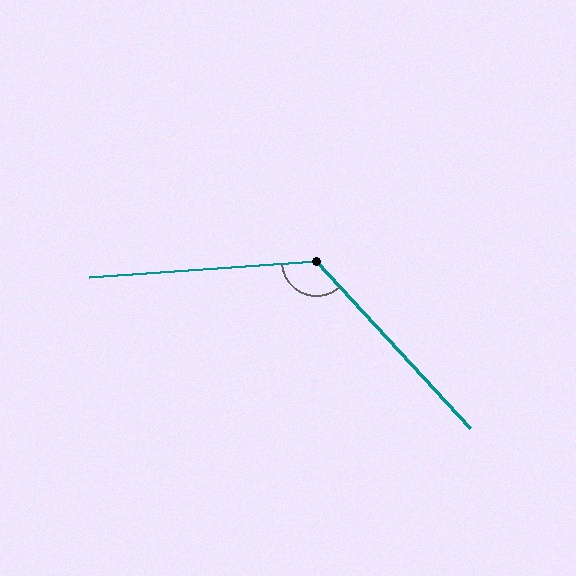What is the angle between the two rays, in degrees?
Approximately 129 degrees.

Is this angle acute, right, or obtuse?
It is obtuse.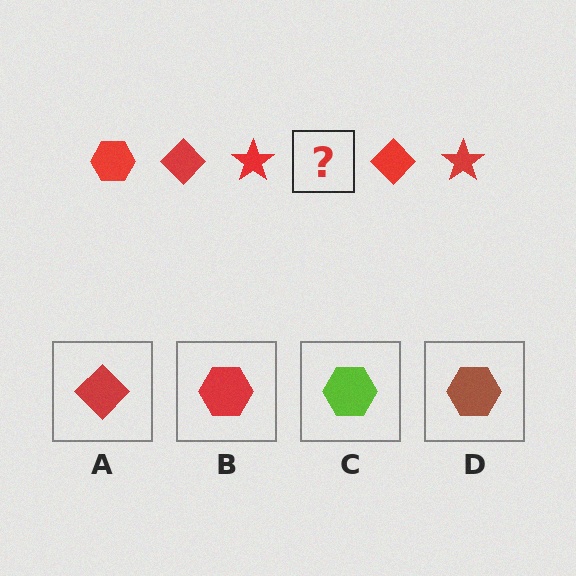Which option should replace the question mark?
Option B.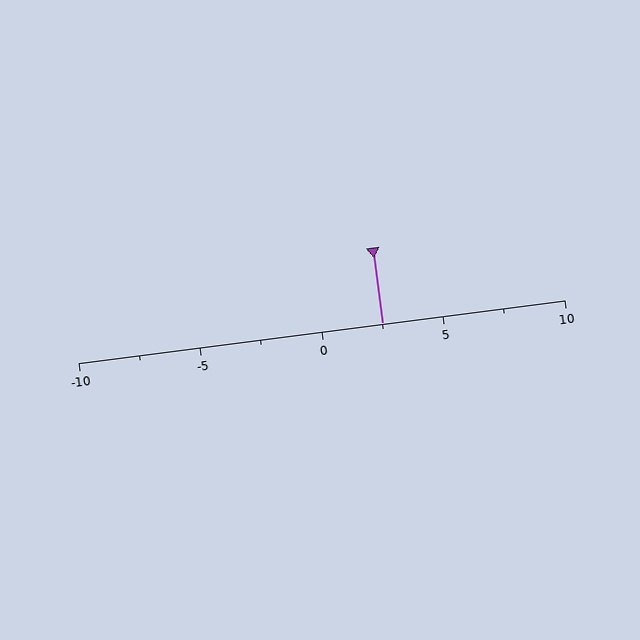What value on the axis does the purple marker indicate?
The marker indicates approximately 2.5.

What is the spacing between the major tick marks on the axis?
The major ticks are spaced 5 apart.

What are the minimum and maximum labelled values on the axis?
The axis runs from -10 to 10.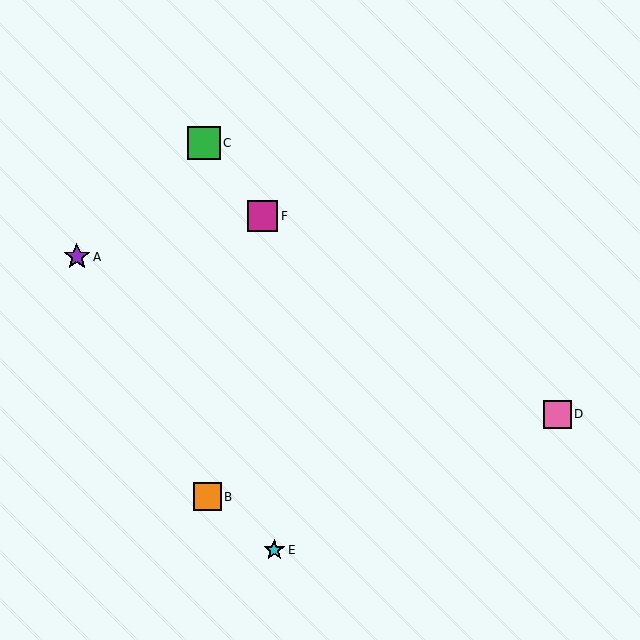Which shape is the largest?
The green square (labeled C) is the largest.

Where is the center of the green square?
The center of the green square is at (204, 143).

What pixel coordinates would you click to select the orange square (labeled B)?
Click at (207, 497) to select the orange square B.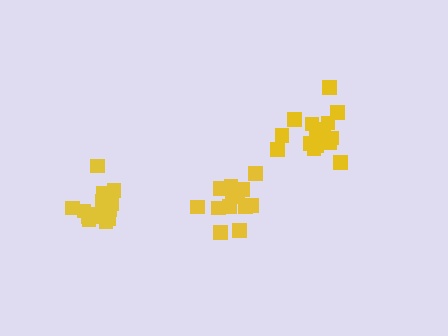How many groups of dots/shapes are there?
There are 3 groups.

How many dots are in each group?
Group 1: 18 dots, Group 2: 14 dots, Group 3: 15 dots (47 total).